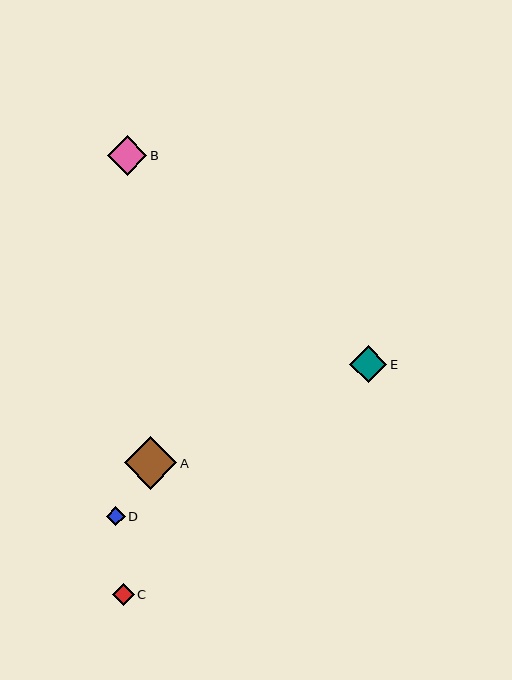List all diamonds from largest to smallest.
From largest to smallest: A, B, E, C, D.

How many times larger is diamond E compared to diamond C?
Diamond E is approximately 1.7 times the size of diamond C.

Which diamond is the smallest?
Diamond D is the smallest with a size of approximately 19 pixels.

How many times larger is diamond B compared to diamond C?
Diamond B is approximately 1.8 times the size of diamond C.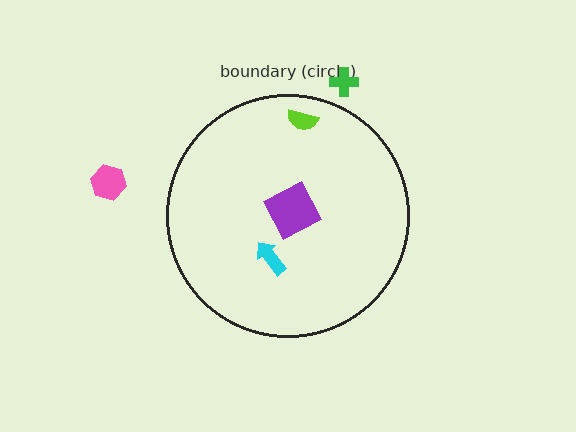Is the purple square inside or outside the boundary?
Inside.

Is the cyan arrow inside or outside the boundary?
Inside.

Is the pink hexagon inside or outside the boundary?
Outside.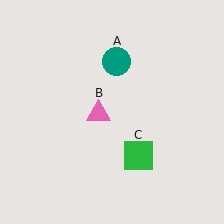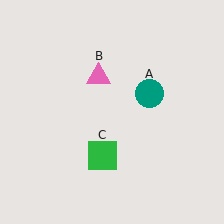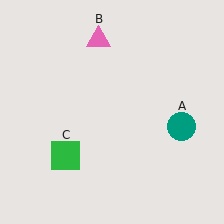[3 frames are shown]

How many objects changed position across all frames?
3 objects changed position: teal circle (object A), pink triangle (object B), green square (object C).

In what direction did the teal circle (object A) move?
The teal circle (object A) moved down and to the right.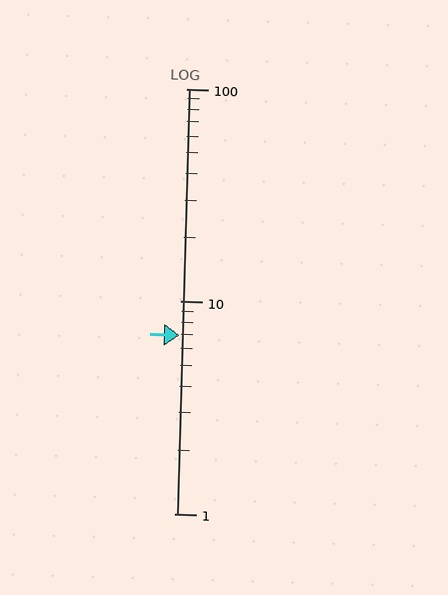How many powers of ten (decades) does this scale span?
The scale spans 2 decades, from 1 to 100.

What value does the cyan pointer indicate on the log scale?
The pointer indicates approximately 6.9.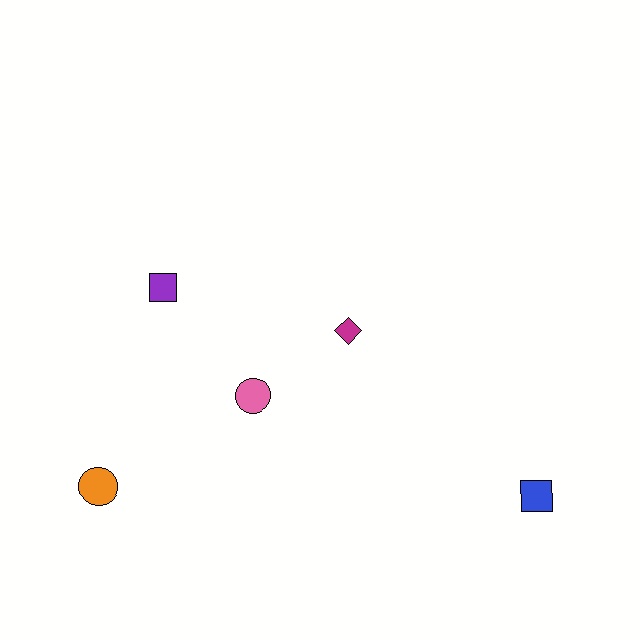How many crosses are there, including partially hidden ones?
There are no crosses.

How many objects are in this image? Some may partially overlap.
There are 5 objects.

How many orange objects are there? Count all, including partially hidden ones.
There is 1 orange object.